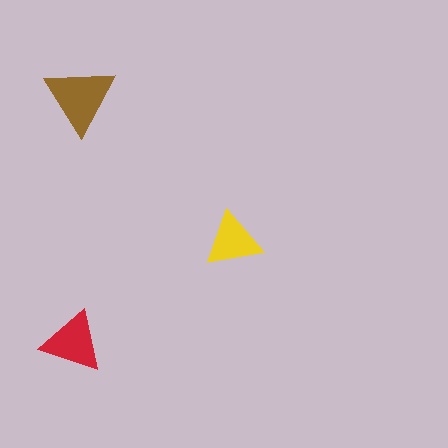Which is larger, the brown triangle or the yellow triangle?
The brown one.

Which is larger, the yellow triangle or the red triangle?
The red one.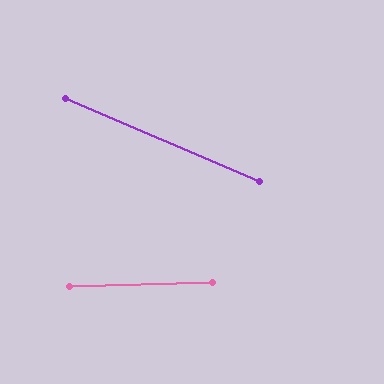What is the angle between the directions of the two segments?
Approximately 25 degrees.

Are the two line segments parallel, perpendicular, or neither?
Neither parallel nor perpendicular — they differ by about 25°.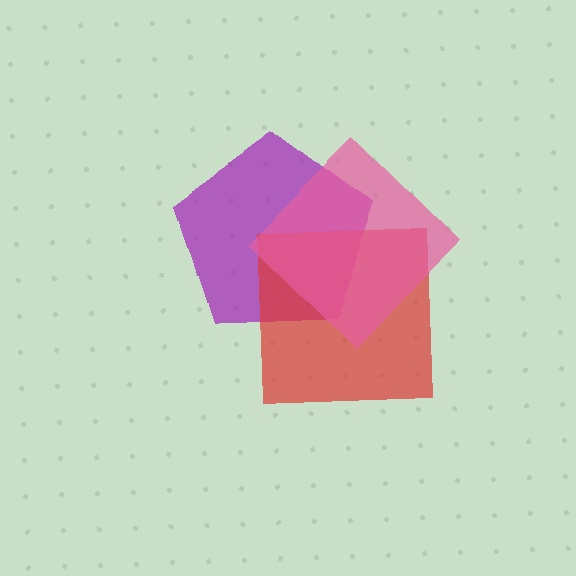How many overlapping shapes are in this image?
There are 3 overlapping shapes in the image.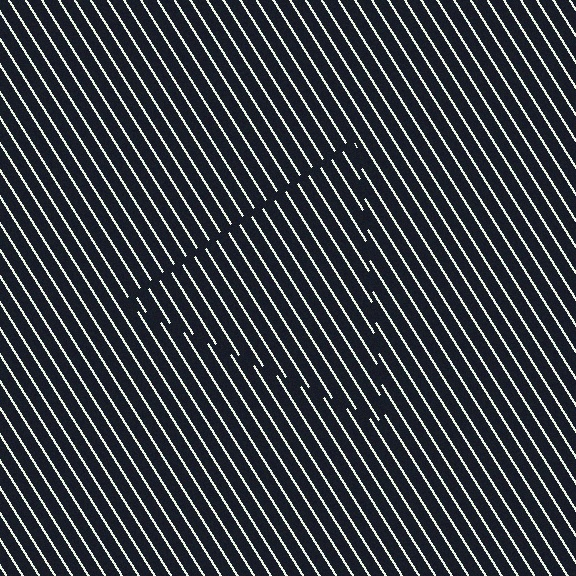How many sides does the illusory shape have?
3 sides — the line-ends trace a triangle.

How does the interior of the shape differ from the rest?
The interior of the shape contains the same grating, shifted by half a period — the contour is defined by the phase discontinuity where line-ends from the inner and outer gratings abut.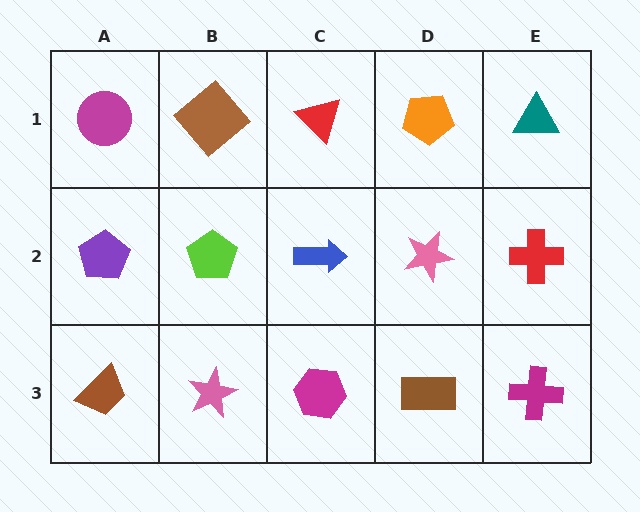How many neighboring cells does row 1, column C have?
3.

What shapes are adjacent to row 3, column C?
A blue arrow (row 2, column C), a pink star (row 3, column B), a brown rectangle (row 3, column D).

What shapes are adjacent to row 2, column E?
A teal triangle (row 1, column E), a magenta cross (row 3, column E), a pink star (row 2, column D).